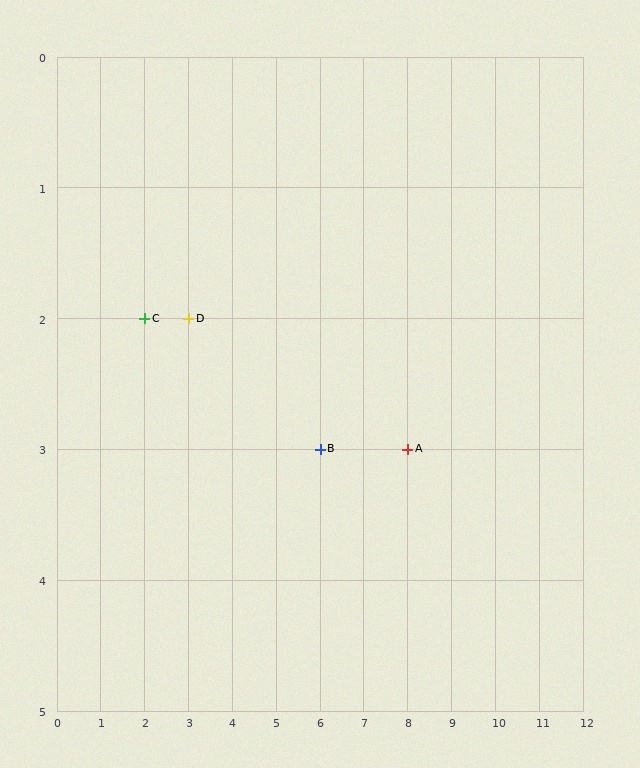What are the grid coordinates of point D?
Point D is at grid coordinates (3, 2).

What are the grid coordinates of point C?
Point C is at grid coordinates (2, 2).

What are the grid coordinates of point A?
Point A is at grid coordinates (8, 3).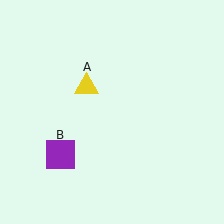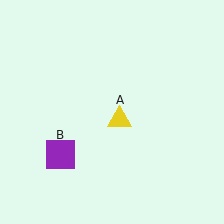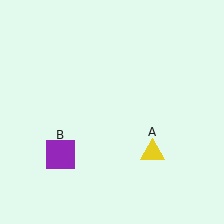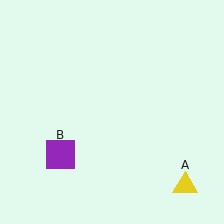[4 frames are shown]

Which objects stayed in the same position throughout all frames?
Purple square (object B) remained stationary.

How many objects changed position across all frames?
1 object changed position: yellow triangle (object A).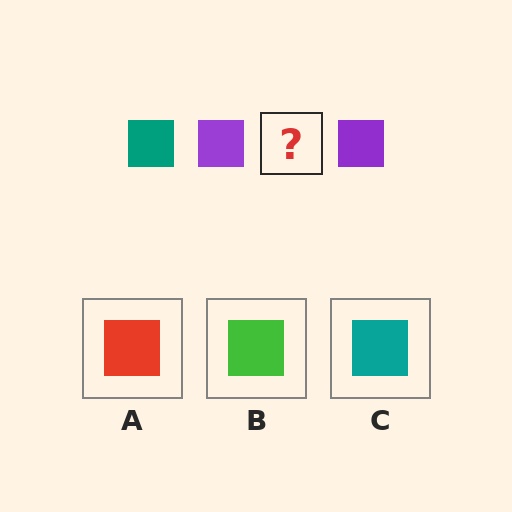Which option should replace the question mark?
Option C.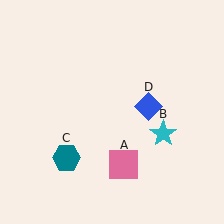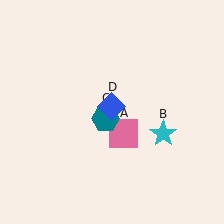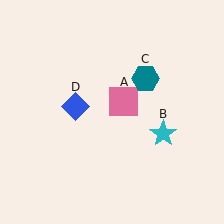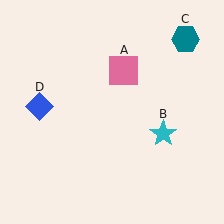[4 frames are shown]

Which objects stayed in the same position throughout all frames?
Cyan star (object B) remained stationary.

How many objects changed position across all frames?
3 objects changed position: pink square (object A), teal hexagon (object C), blue diamond (object D).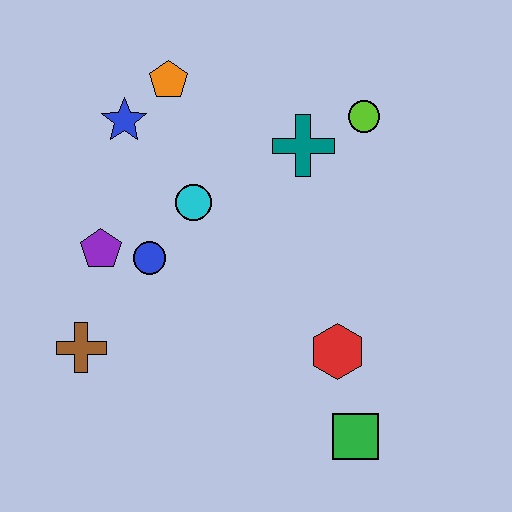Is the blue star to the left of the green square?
Yes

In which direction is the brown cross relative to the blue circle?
The brown cross is below the blue circle.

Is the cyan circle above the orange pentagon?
No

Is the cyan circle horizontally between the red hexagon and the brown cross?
Yes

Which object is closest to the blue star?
The orange pentagon is closest to the blue star.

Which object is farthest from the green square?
The orange pentagon is farthest from the green square.